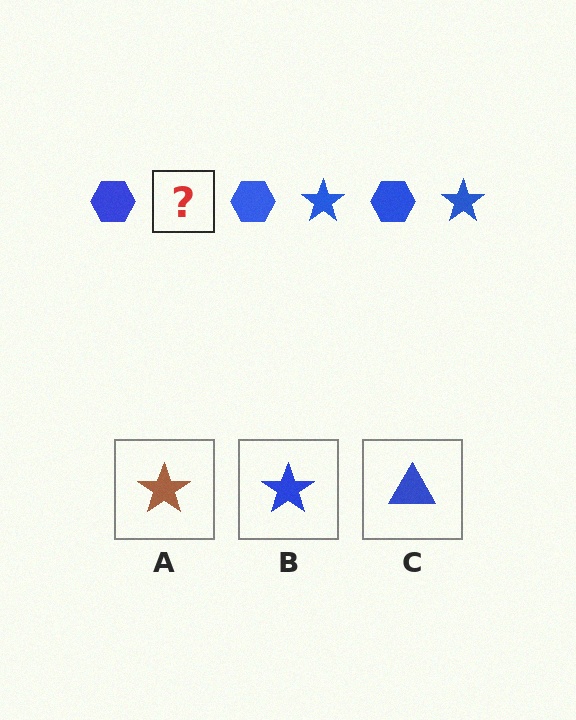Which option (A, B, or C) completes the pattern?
B.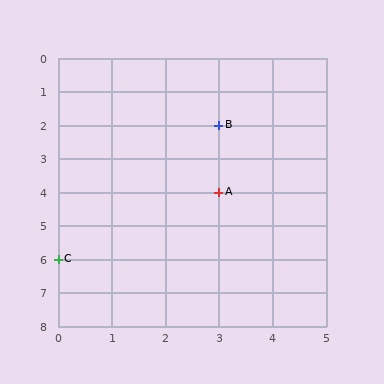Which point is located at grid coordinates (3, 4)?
Point A is at (3, 4).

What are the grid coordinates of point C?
Point C is at grid coordinates (0, 6).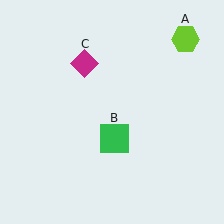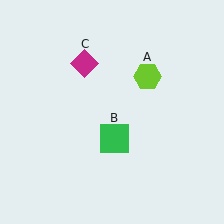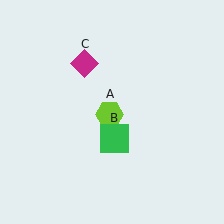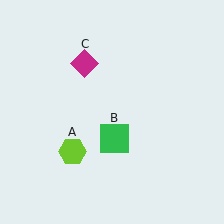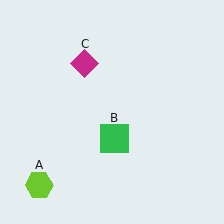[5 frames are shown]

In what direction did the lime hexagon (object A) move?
The lime hexagon (object A) moved down and to the left.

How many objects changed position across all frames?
1 object changed position: lime hexagon (object A).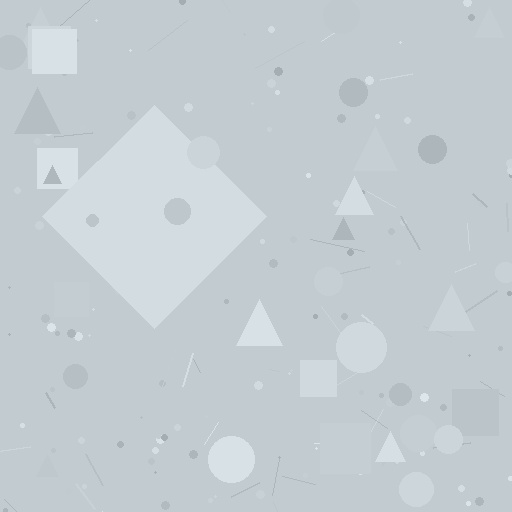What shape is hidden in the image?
A diamond is hidden in the image.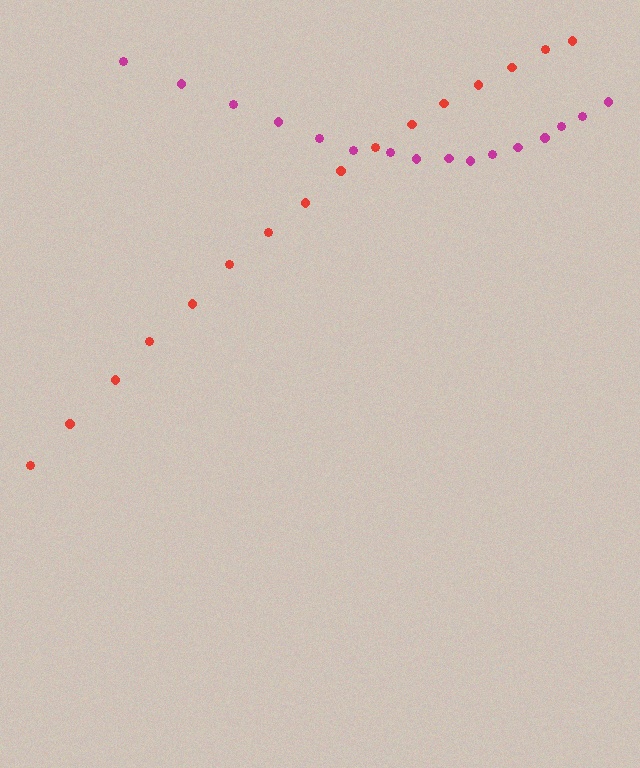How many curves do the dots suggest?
There are 2 distinct paths.